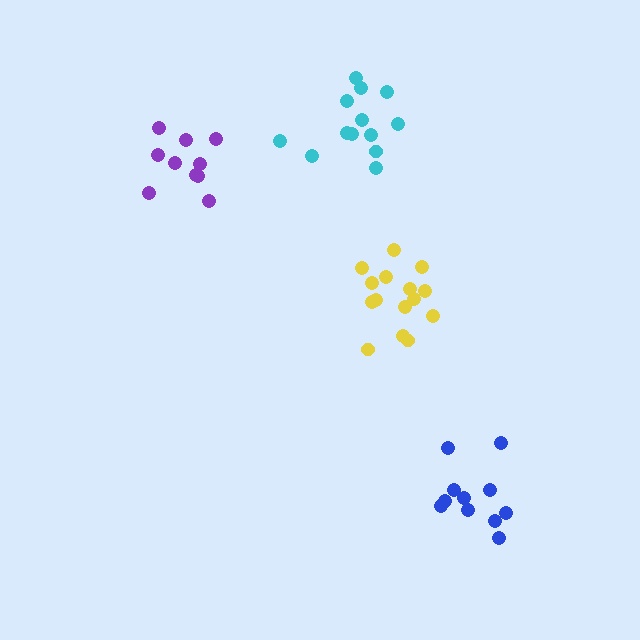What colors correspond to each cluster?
The clusters are colored: purple, blue, cyan, yellow.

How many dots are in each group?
Group 1: 10 dots, Group 2: 11 dots, Group 3: 13 dots, Group 4: 15 dots (49 total).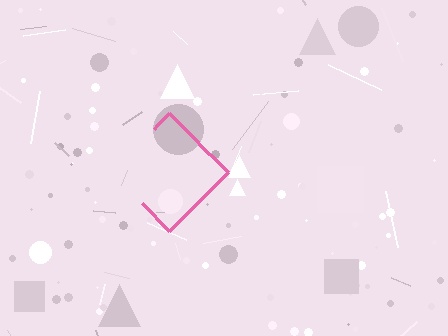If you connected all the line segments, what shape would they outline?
They would outline a diamond.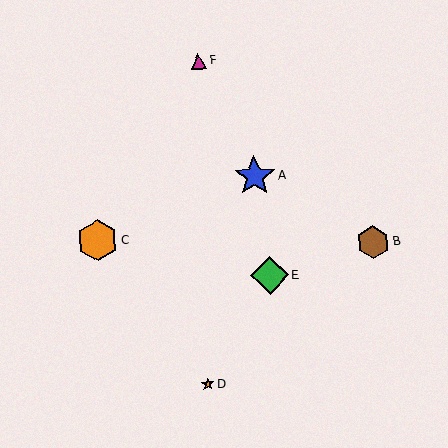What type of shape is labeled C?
Shape C is an orange hexagon.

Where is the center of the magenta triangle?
The center of the magenta triangle is at (199, 61).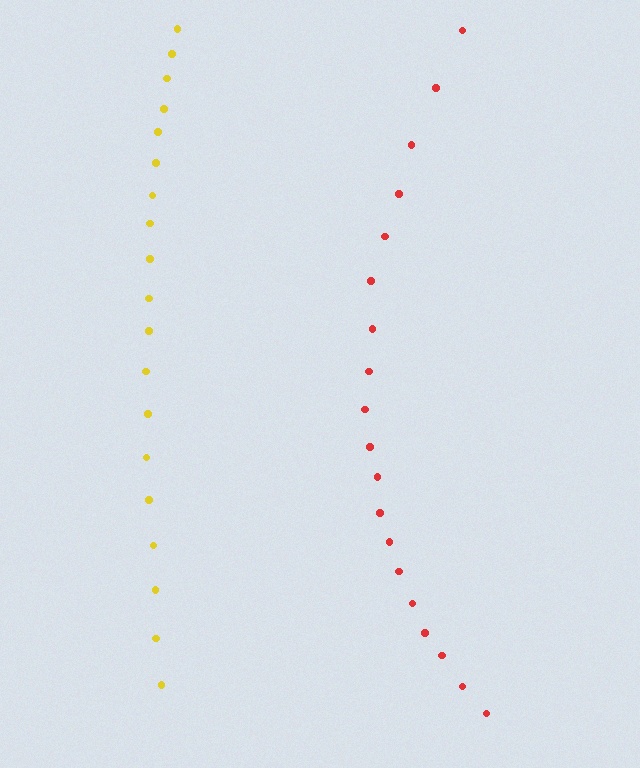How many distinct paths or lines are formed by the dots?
There are 2 distinct paths.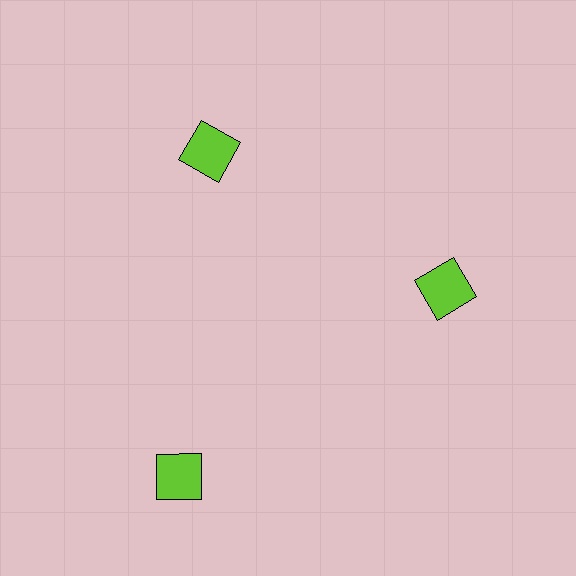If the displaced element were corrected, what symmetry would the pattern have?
It would have 3-fold rotational symmetry — the pattern would map onto itself every 120 degrees.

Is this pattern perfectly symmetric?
No. The 3 lime squares are arranged in a ring, but one element near the 7 o'clock position is pushed outward from the center, breaking the 3-fold rotational symmetry.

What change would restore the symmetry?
The symmetry would be restored by moving it inward, back onto the ring so that all 3 squares sit at equal angles and equal distance from the center.